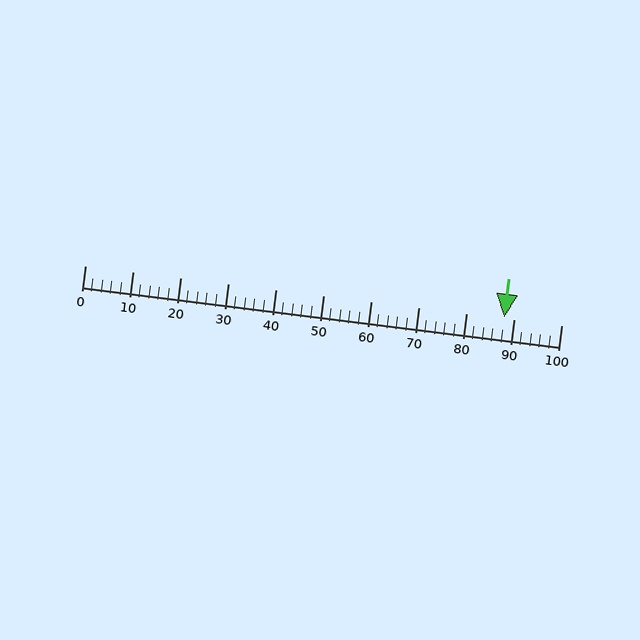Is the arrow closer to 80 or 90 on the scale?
The arrow is closer to 90.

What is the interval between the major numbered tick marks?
The major tick marks are spaced 10 units apart.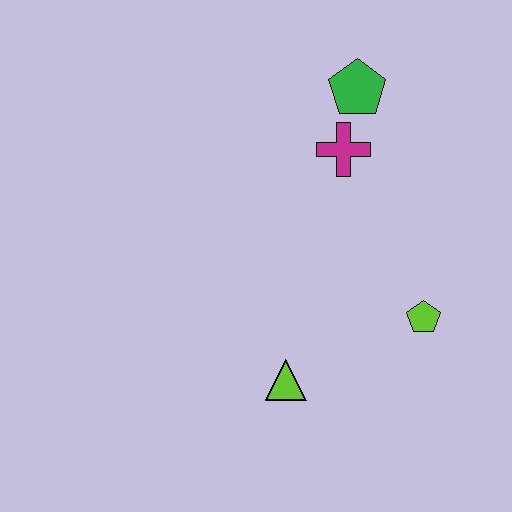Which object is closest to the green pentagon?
The magenta cross is closest to the green pentagon.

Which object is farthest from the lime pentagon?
The green pentagon is farthest from the lime pentagon.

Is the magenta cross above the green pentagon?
No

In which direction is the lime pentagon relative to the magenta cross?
The lime pentagon is below the magenta cross.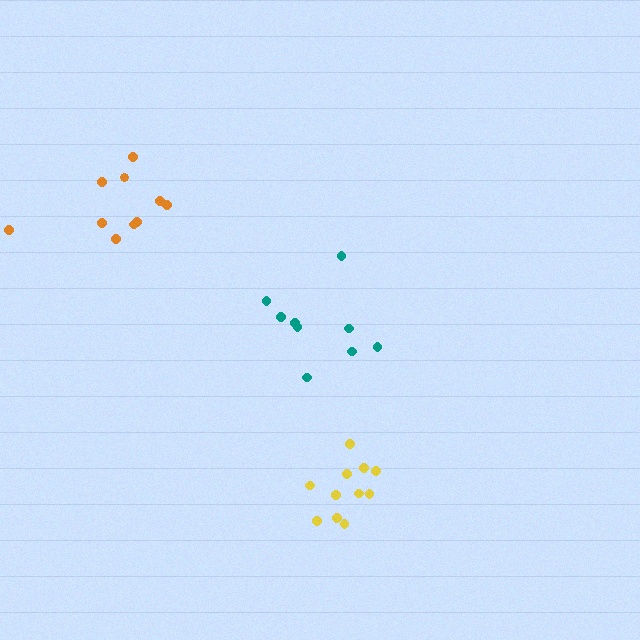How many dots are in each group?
Group 1: 10 dots, Group 2: 9 dots, Group 3: 11 dots (30 total).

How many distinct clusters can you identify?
There are 3 distinct clusters.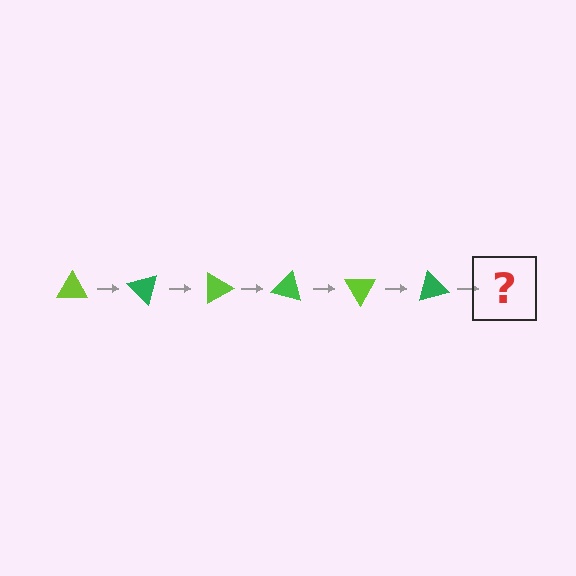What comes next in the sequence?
The next element should be a lime triangle, rotated 270 degrees from the start.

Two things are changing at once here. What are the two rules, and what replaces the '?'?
The two rules are that it rotates 45 degrees each step and the color cycles through lime and green. The '?' should be a lime triangle, rotated 270 degrees from the start.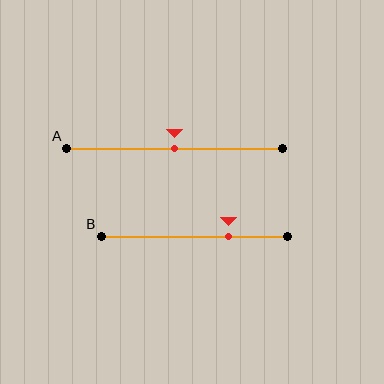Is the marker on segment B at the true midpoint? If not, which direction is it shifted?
No, the marker on segment B is shifted to the right by about 18% of the segment length.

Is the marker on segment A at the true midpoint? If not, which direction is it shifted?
Yes, the marker on segment A is at the true midpoint.